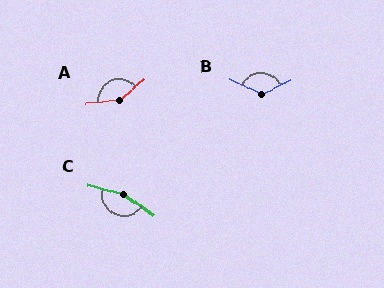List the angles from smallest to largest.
B (129°), A (146°), C (159°).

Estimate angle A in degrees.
Approximately 146 degrees.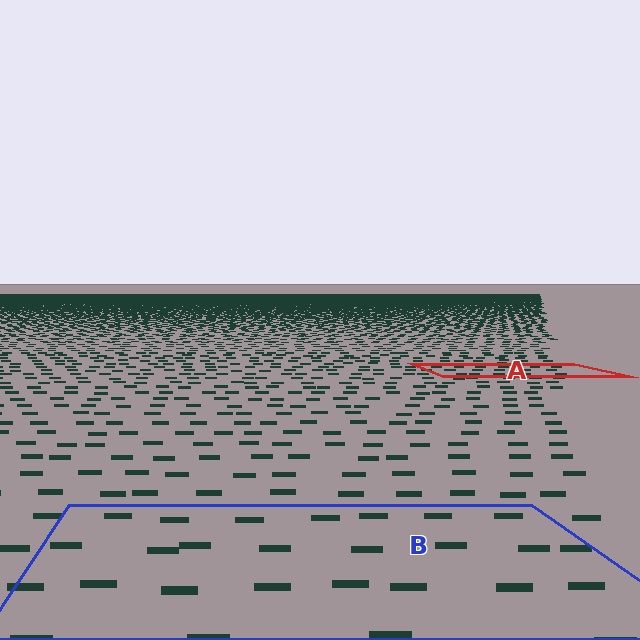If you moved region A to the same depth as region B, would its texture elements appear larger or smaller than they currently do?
They would appear larger. At a closer depth, the same texture elements are projected at a bigger on-screen size.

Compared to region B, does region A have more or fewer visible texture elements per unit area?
Region A has more texture elements per unit area — they are packed more densely because it is farther away.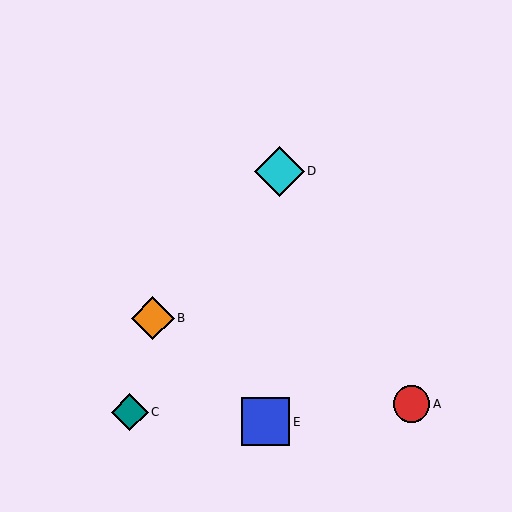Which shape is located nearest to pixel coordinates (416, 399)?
The red circle (labeled A) at (411, 404) is nearest to that location.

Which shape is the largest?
The cyan diamond (labeled D) is the largest.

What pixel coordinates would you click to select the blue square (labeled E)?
Click at (266, 422) to select the blue square E.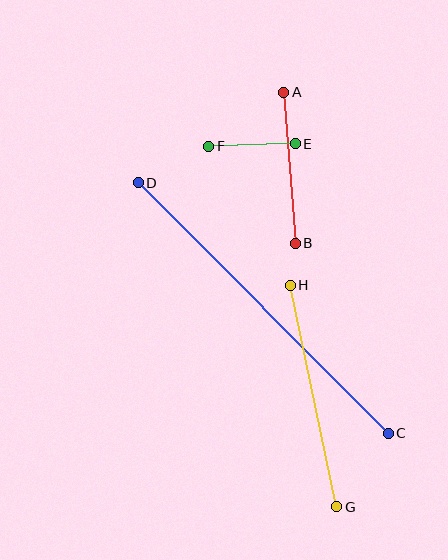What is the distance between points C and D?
The distance is approximately 354 pixels.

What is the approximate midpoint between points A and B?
The midpoint is at approximately (290, 168) pixels.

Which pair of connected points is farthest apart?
Points C and D are farthest apart.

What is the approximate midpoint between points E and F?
The midpoint is at approximately (252, 145) pixels.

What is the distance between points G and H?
The distance is approximately 226 pixels.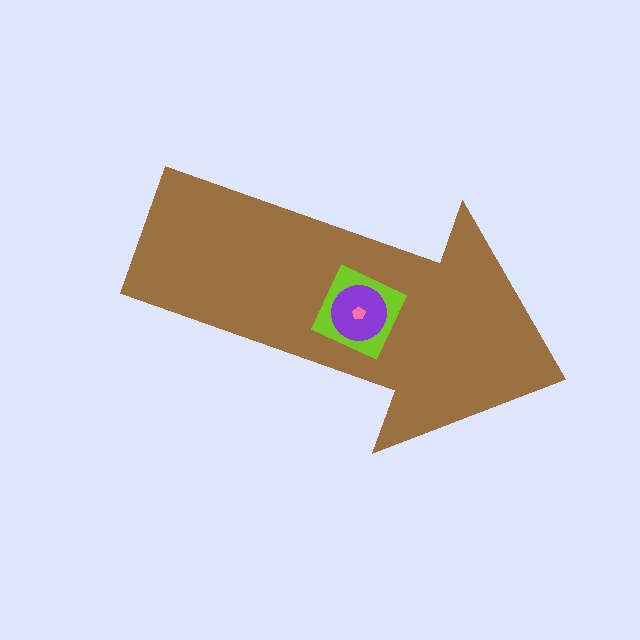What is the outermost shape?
The brown arrow.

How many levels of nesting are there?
4.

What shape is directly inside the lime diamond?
The purple circle.